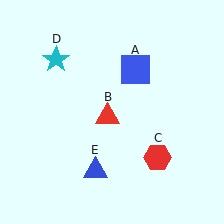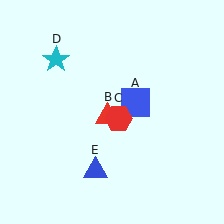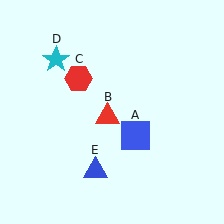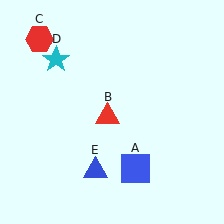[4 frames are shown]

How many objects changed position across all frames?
2 objects changed position: blue square (object A), red hexagon (object C).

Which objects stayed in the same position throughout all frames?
Red triangle (object B) and cyan star (object D) and blue triangle (object E) remained stationary.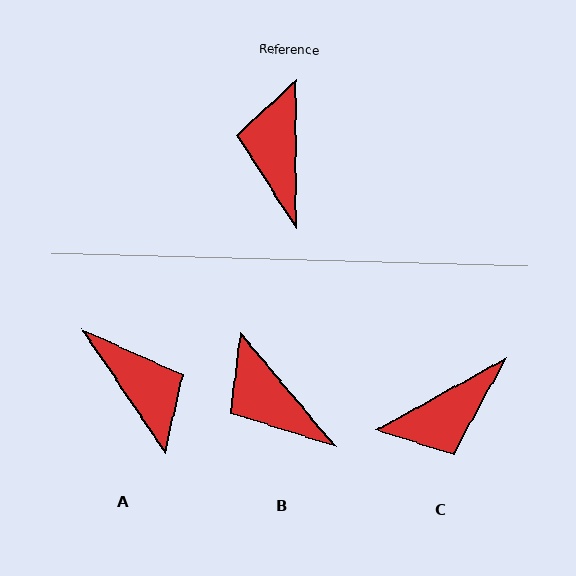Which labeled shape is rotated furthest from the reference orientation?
A, about 146 degrees away.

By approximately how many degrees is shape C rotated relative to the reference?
Approximately 119 degrees counter-clockwise.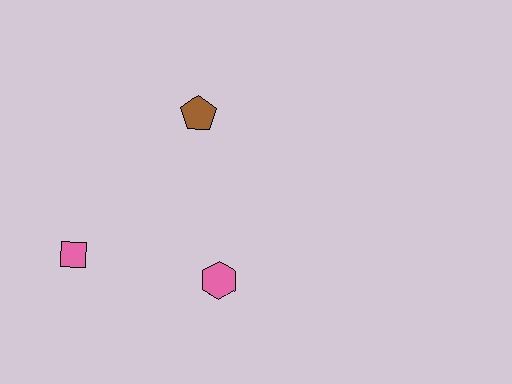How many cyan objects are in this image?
There are no cyan objects.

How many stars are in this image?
There are no stars.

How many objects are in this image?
There are 3 objects.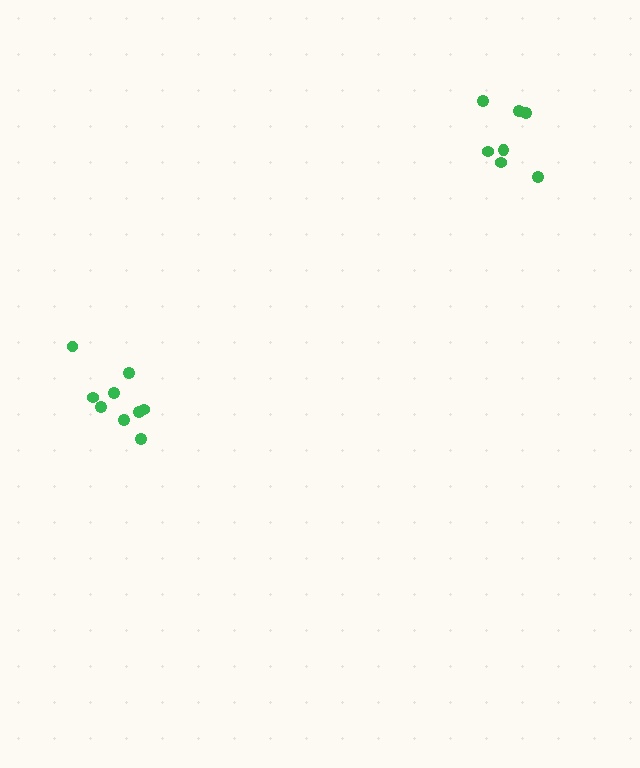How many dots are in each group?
Group 1: 9 dots, Group 2: 7 dots (16 total).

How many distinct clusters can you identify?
There are 2 distinct clusters.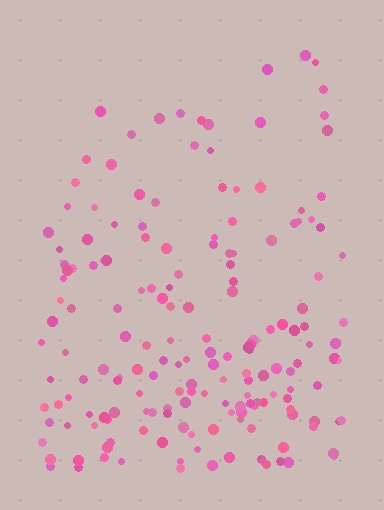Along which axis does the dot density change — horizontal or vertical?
Vertical.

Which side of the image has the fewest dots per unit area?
The top.